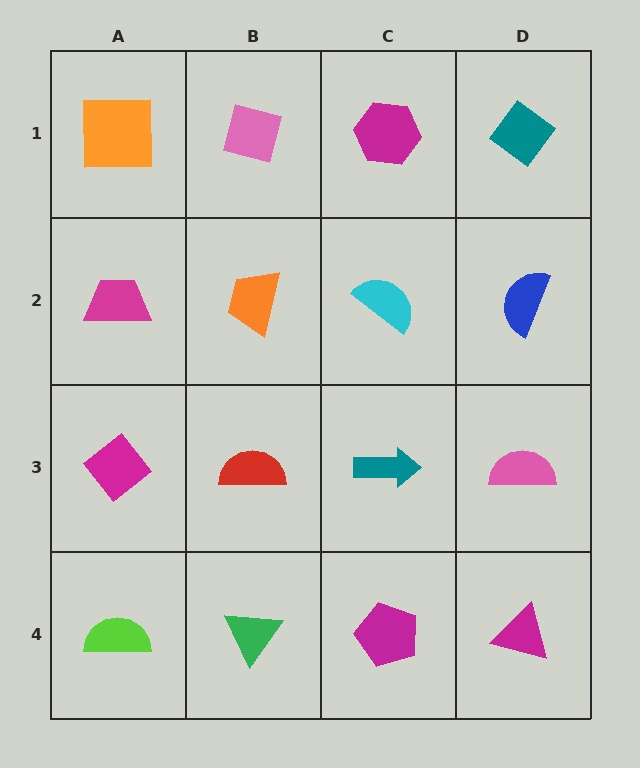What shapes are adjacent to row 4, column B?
A red semicircle (row 3, column B), a lime semicircle (row 4, column A), a magenta pentagon (row 4, column C).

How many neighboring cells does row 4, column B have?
3.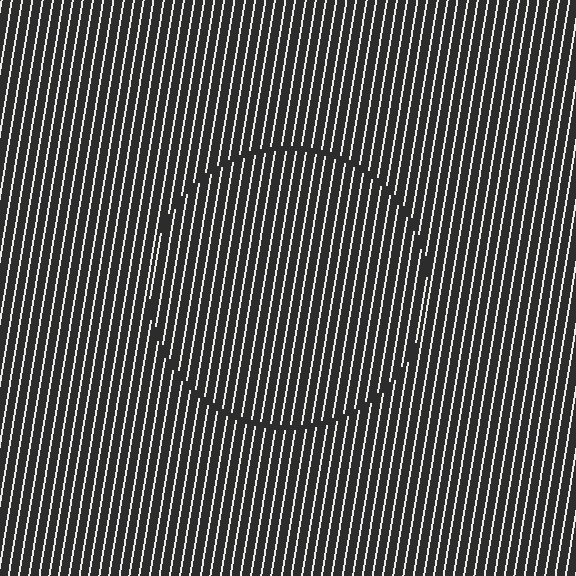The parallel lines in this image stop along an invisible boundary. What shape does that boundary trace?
An illusory circle. The interior of the shape contains the same grating, shifted by half a period — the contour is defined by the phase discontinuity where line-ends from the inner and outer gratings abut.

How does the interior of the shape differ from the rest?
The interior of the shape contains the same grating, shifted by half a period — the contour is defined by the phase discontinuity where line-ends from the inner and outer gratings abut.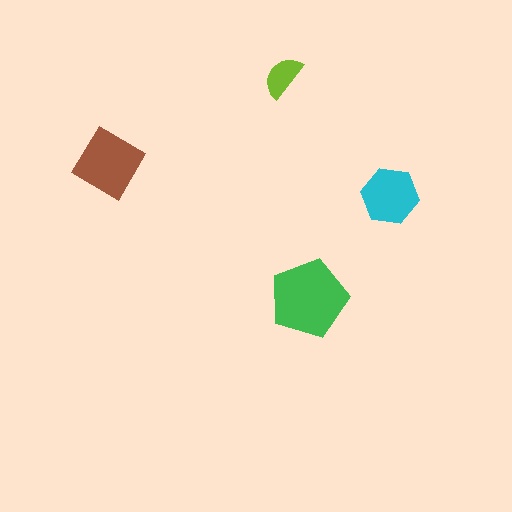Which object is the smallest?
The lime semicircle.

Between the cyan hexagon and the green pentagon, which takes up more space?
The green pentagon.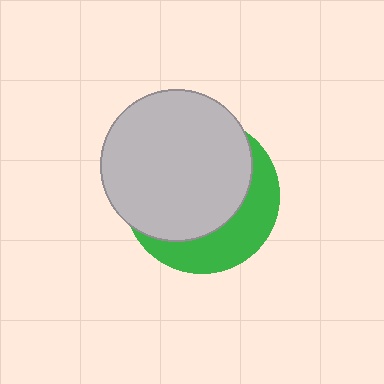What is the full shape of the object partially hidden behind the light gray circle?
The partially hidden object is a green circle.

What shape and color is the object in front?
The object in front is a light gray circle.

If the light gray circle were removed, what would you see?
You would see the complete green circle.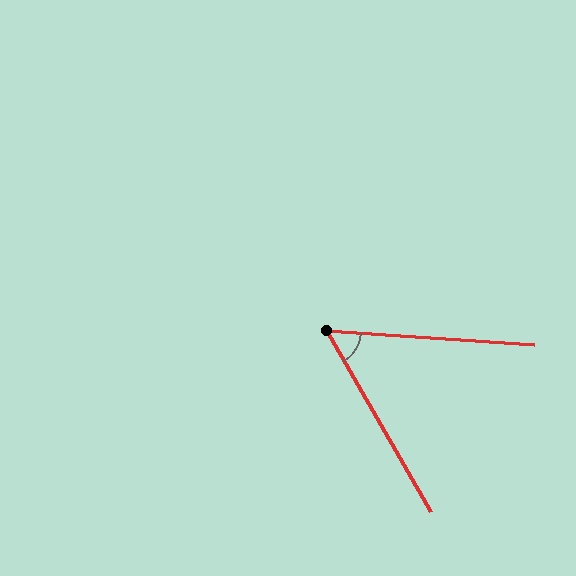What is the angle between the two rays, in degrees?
Approximately 56 degrees.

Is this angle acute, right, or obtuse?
It is acute.